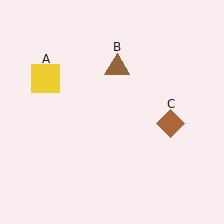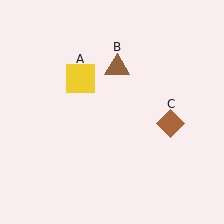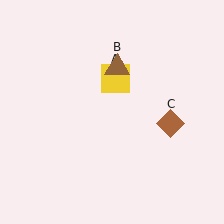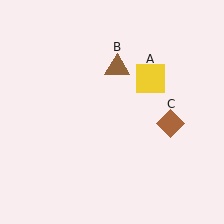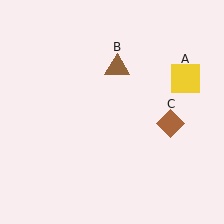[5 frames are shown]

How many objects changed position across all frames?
1 object changed position: yellow square (object A).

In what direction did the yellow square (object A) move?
The yellow square (object A) moved right.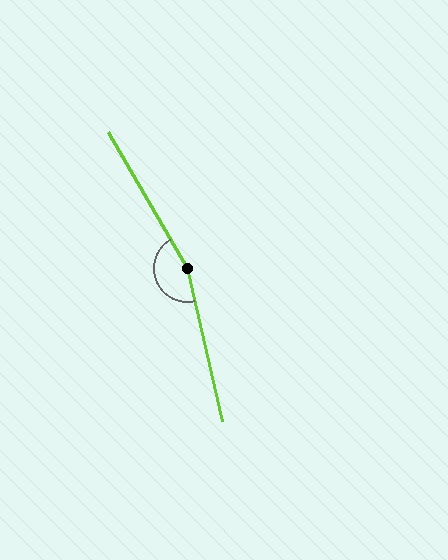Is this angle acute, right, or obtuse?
It is obtuse.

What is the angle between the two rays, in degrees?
Approximately 163 degrees.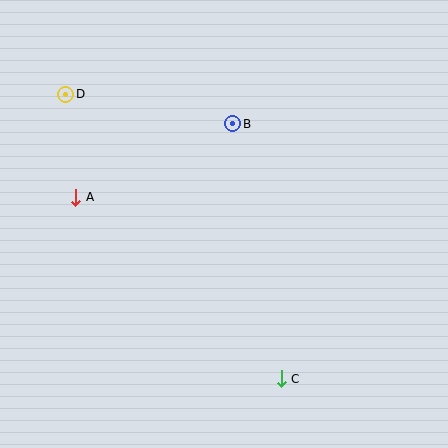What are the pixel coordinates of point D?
Point D is at (66, 94).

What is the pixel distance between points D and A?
The distance between D and A is 103 pixels.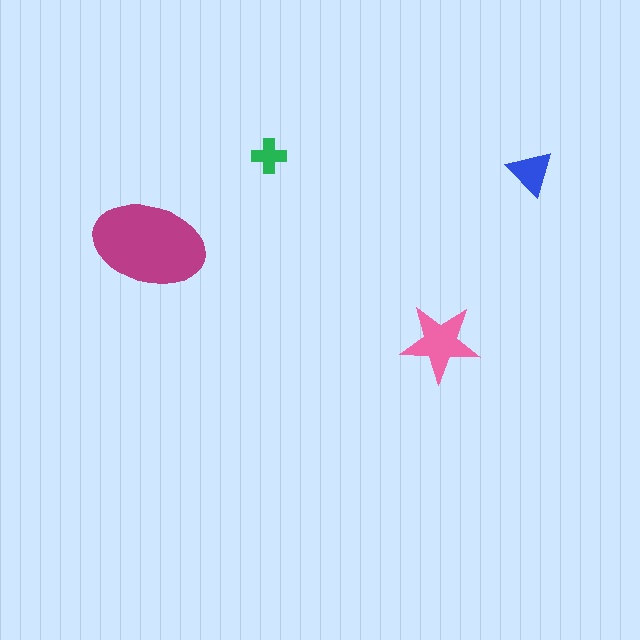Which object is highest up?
The green cross is topmost.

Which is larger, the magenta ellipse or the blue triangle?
The magenta ellipse.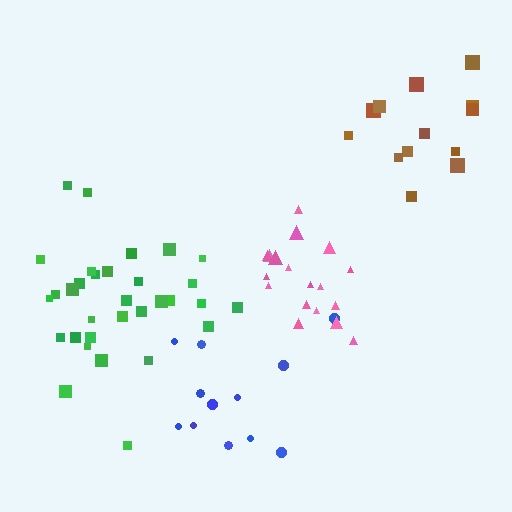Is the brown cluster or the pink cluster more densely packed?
Pink.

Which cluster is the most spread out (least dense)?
Brown.